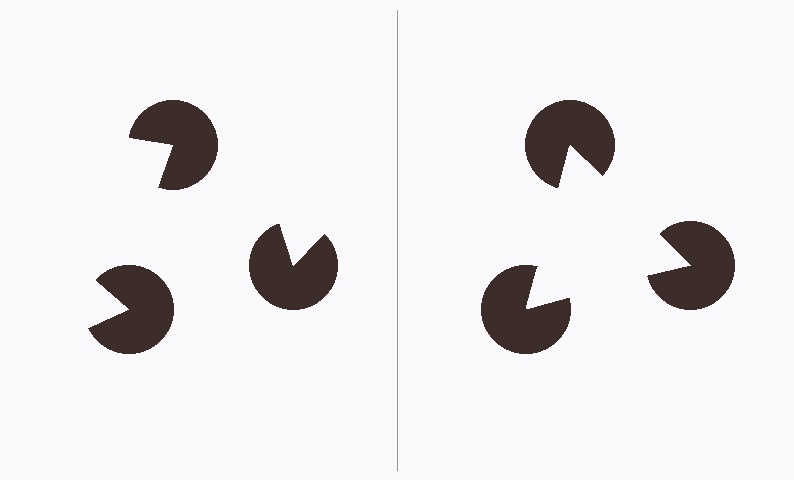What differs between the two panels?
The pac-man discs are positioned identically on both sides; only the wedge orientations differ. On the right they align to a triangle; on the left they are misaligned.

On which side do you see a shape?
An illusory triangle appears on the right side. On the left side the wedge cuts are rotated, so no coherent shape forms.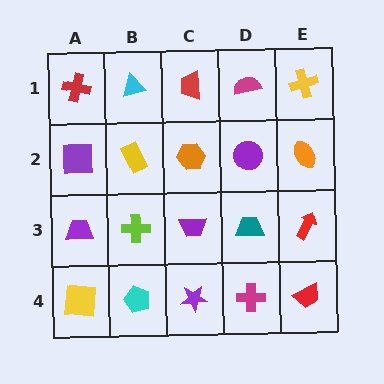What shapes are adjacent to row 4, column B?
A lime cross (row 3, column B), a yellow square (row 4, column A), a purple star (row 4, column C).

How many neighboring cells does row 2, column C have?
4.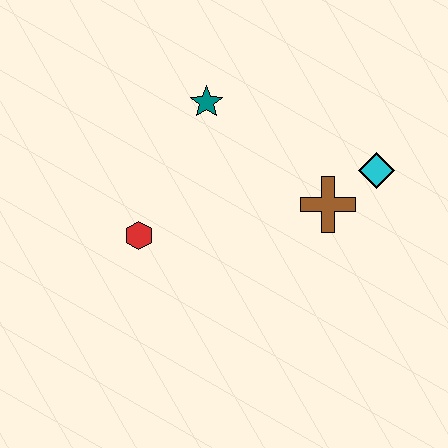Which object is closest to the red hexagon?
The teal star is closest to the red hexagon.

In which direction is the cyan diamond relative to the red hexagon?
The cyan diamond is to the right of the red hexagon.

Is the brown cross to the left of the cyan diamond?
Yes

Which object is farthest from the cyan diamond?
The red hexagon is farthest from the cyan diamond.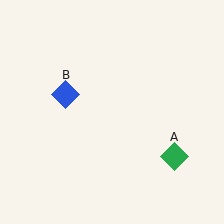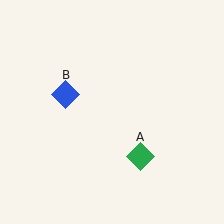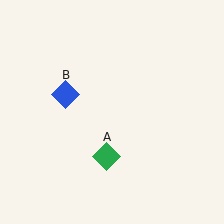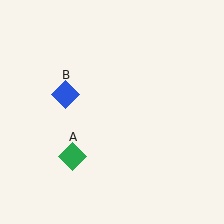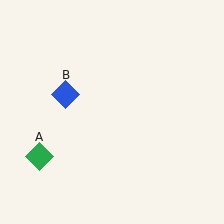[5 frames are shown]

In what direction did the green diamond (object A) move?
The green diamond (object A) moved left.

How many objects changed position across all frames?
1 object changed position: green diamond (object A).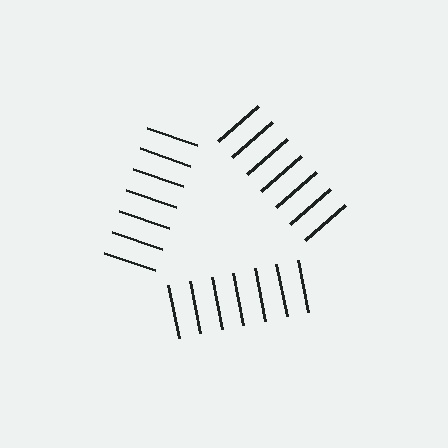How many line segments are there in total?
21 — 7 along each of the 3 edges.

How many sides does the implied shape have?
3 sides — the line-ends trace a triangle.